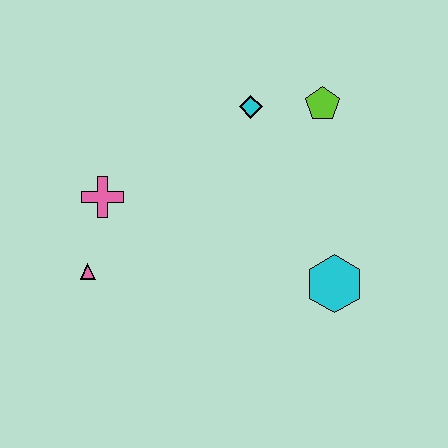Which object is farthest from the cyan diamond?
The pink triangle is farthest from the cyan diamond.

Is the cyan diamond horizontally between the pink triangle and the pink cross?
No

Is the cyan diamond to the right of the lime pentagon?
No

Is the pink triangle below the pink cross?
Yes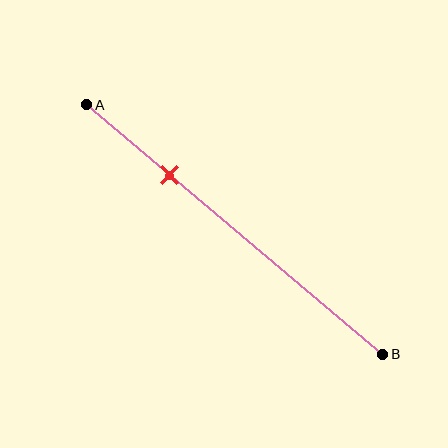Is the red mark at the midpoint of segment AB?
No, the mark is at about 30% from A, not at the 50% midpoint.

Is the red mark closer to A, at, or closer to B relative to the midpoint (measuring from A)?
The red mark is closer to point A than the midpoint of segment AB.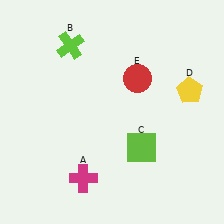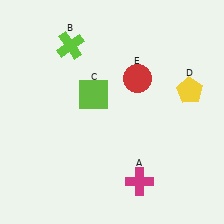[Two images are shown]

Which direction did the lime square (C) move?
The lime square (C) moved up.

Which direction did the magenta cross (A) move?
The magenta cross (A) moved right.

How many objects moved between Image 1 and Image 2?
2 objects moved between the two images.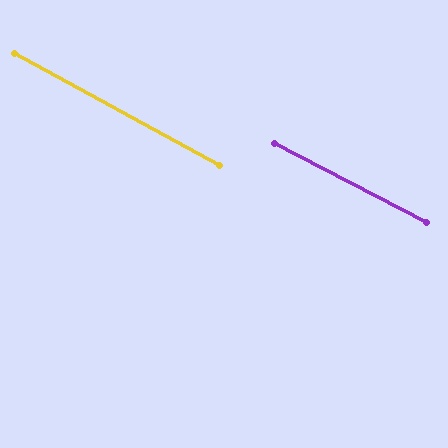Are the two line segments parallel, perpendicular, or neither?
Parallel — their directions differ by only 1.0°.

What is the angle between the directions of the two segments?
Approximately 1 degree.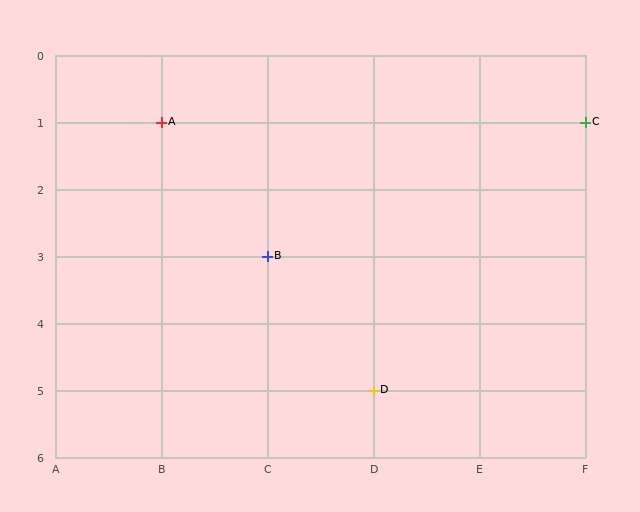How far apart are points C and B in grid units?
Points C and B are 3 columns and 2 rows apart (about 3.6 grid units diagonally).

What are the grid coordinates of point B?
Point B is at grid coordinates (C, 3).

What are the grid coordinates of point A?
Point A is at grid coordinates (B, 1).